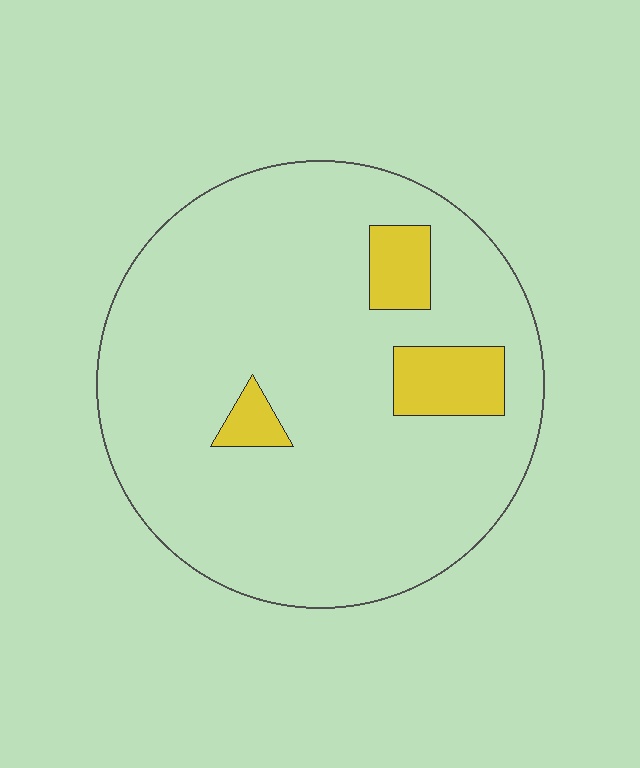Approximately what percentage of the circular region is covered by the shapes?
Approximately 10%.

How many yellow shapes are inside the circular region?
3.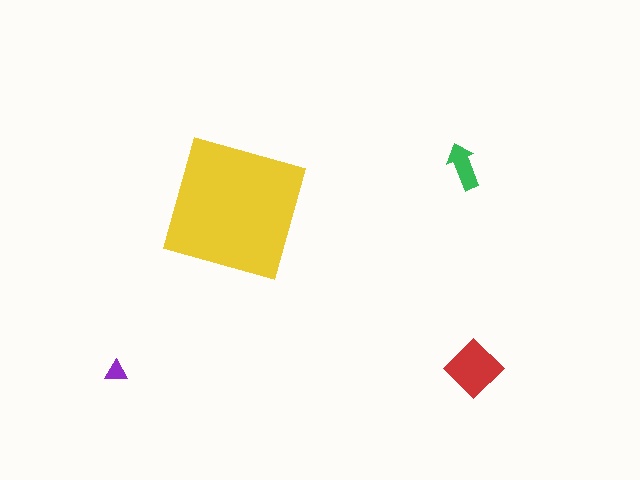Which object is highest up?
The green arrow is topmost.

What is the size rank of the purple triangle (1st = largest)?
4th.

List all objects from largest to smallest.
The yellow square, the red diamond, the green arrow, the purple triangle.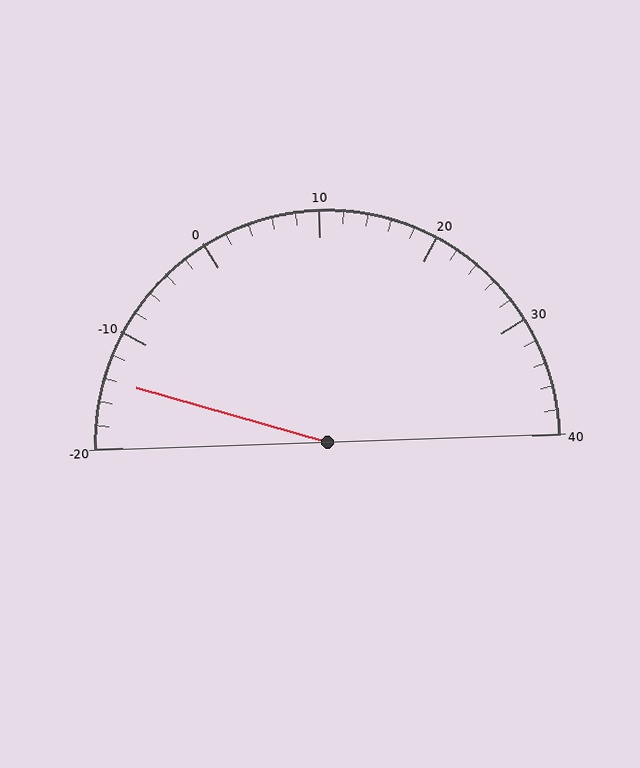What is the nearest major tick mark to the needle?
The nearest major tick mark is -10.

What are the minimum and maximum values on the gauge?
The gauge ranges from -20 to 40.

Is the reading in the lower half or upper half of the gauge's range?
The reading is in the lower half of the range (-20 to 40).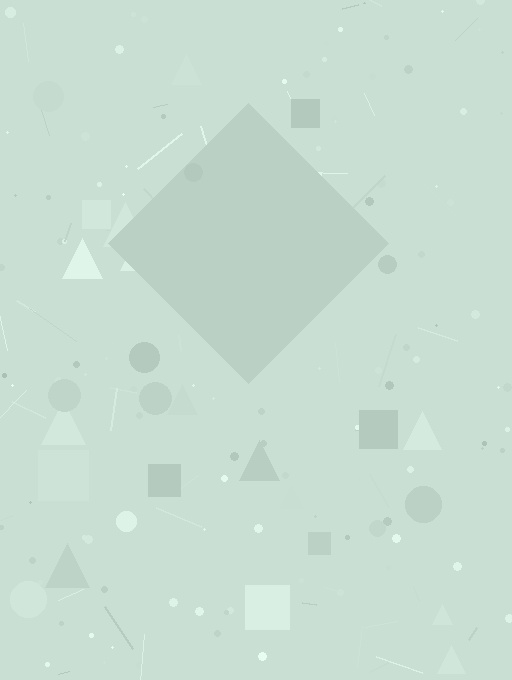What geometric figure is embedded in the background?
A diamond is embedded in the background.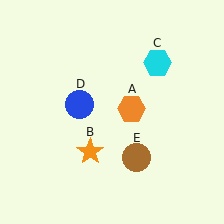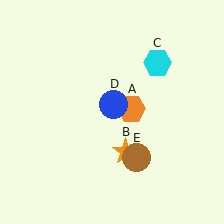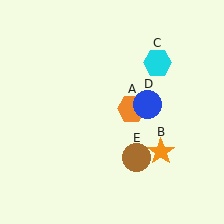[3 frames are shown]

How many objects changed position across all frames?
2 objects changed position: orange star (object B), blue circle (object D).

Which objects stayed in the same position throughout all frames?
Orange hexagon (object A) and cyan hexagon (object C) and brown circle (object E) remained stationary.